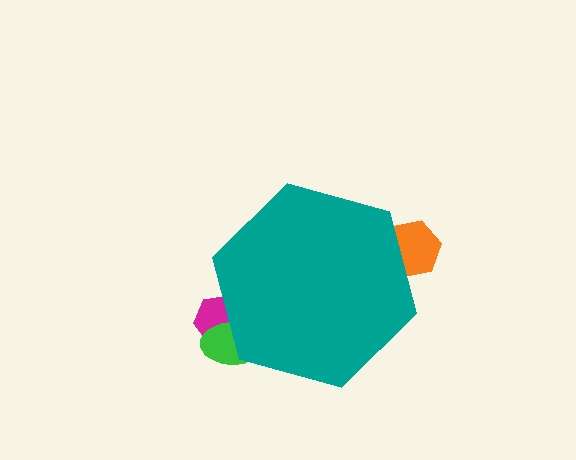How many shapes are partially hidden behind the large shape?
3 shapes are partially hidden.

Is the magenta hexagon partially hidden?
Yes, the magenta hexagon is partially hidden behind the teal hexagon.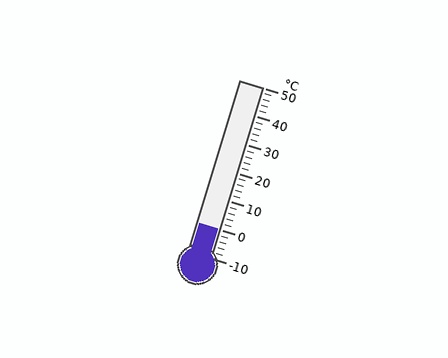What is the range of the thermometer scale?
The thermometer scale ranges from -10°C to 50°C.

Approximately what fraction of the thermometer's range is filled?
The thermometer is filled to approximately 15% of its range.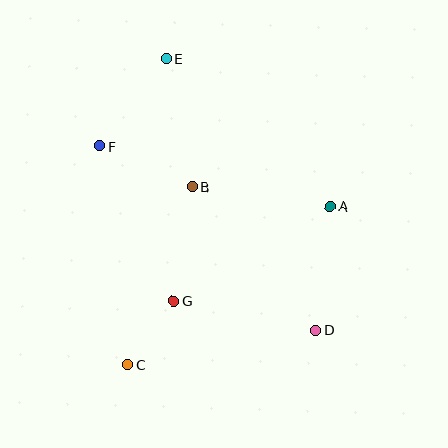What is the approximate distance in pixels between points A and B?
The distance between A and B is approximately 140 pixels.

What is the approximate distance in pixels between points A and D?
The distance between A and D is approximately 125 pixels.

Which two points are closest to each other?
Points C and G are closest to each other.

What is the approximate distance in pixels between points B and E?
The distance between B and E is approximately 131 pixels.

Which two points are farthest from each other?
Points D and E are farthest from each other.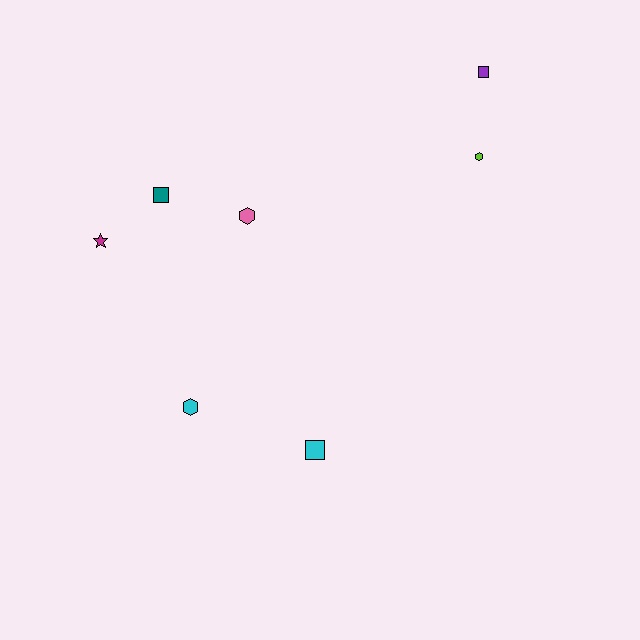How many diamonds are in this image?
There are no diamonds.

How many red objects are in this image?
There are no red objects.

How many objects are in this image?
There are 7 objects.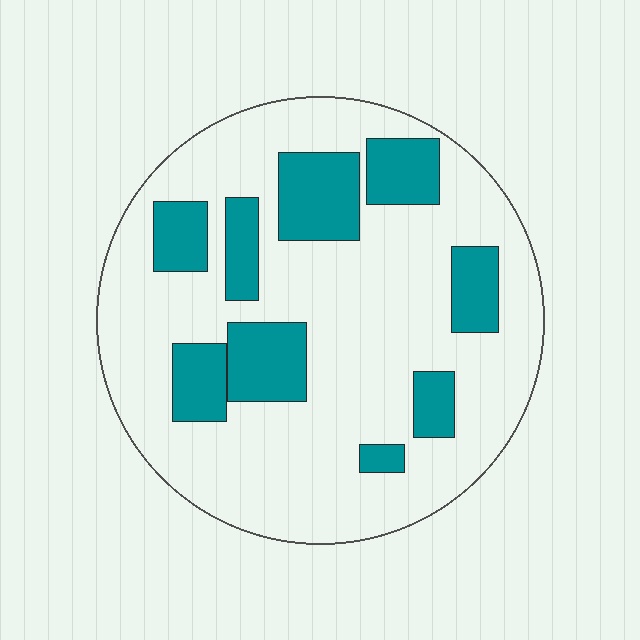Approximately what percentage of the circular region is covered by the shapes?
Approximately 25%.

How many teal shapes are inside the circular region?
9.